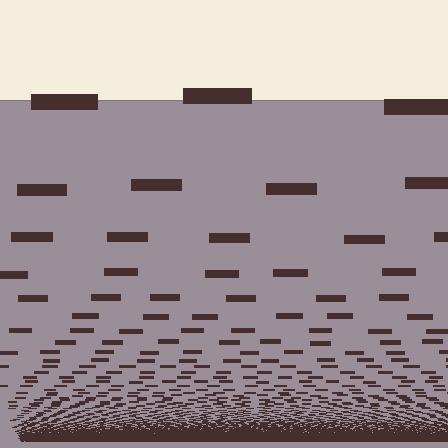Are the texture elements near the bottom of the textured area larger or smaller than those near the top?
Smaller. The gradient is inverted — elements near the bottom are smaller and denser.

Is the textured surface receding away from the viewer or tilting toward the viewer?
The surface appears to tilt toward the viewer. Texture elements get larger and sparser toward the top.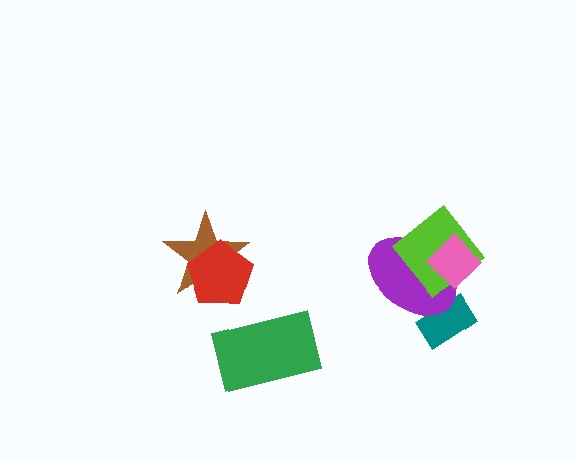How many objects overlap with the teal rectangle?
1 object overlaps with the teal rectangle.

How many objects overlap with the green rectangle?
0 objects overlap with the green rectangle.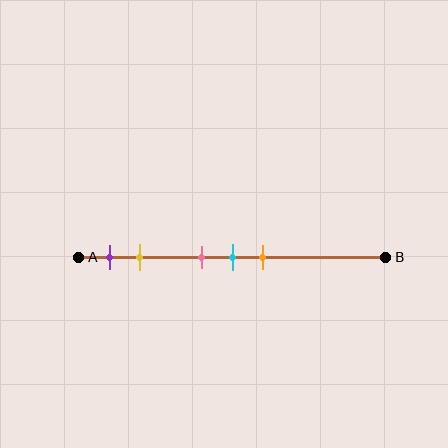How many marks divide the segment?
There are 5 marks dividing the segment.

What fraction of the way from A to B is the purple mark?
The purple mark is approximately 10% (0.1) of the way from A to B.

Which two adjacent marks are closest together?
The pink and cyan marks are the closest adjacent pair.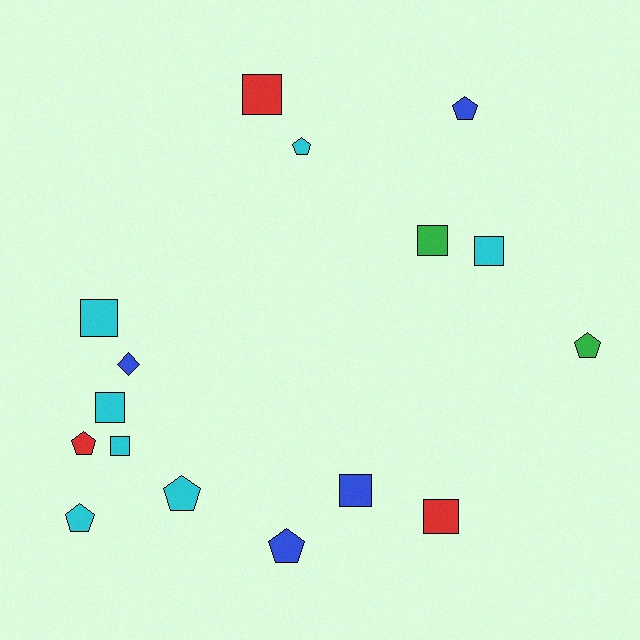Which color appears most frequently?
Cyan, with 7 objects.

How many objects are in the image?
There are 16 objects.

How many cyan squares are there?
There are 4 cyan squares.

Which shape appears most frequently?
Square, with 8 objects.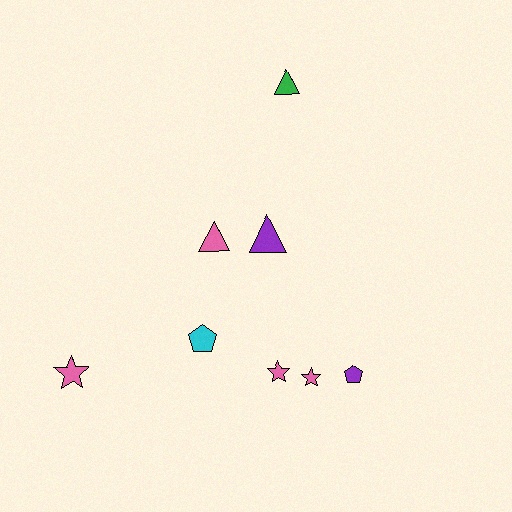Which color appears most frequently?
Pink, with 4 objects.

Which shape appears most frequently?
Star, with 3 objects.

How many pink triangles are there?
There is 1 pink triangle.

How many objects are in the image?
There are 8 objects.